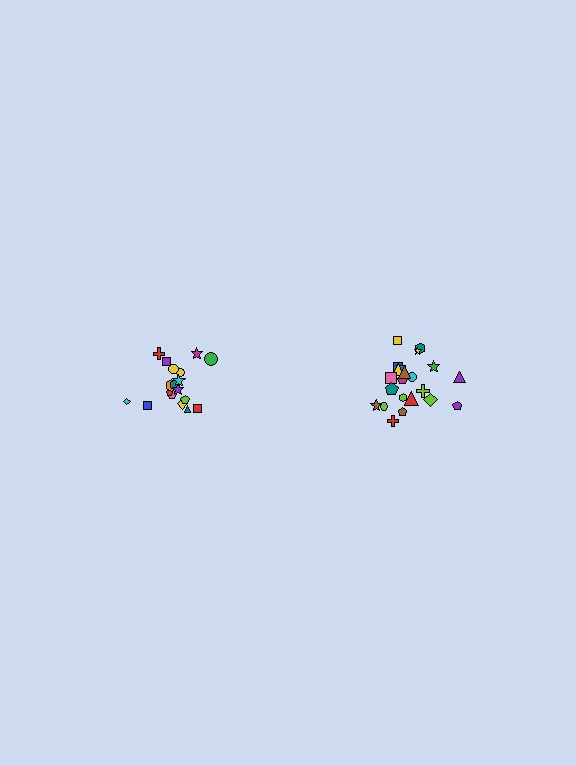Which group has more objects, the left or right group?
The right group.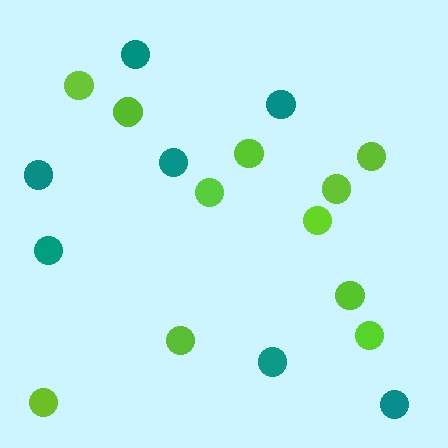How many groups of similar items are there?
There are 2 groups: one group of lime circles (11) and one group of teal circles (7).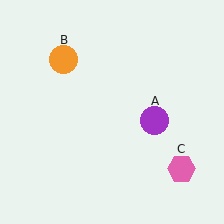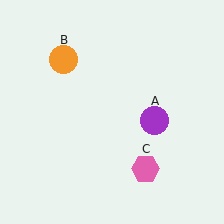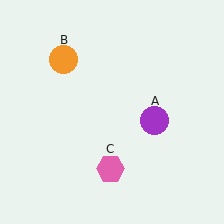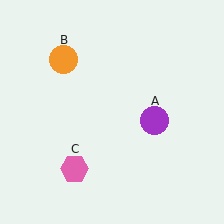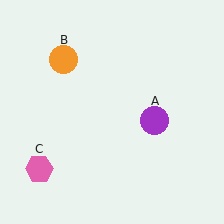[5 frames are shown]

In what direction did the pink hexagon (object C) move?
The pink hexagon (object C) moved left.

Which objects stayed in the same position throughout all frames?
Purple circle (object A) and orange circle (object B) remained stationary.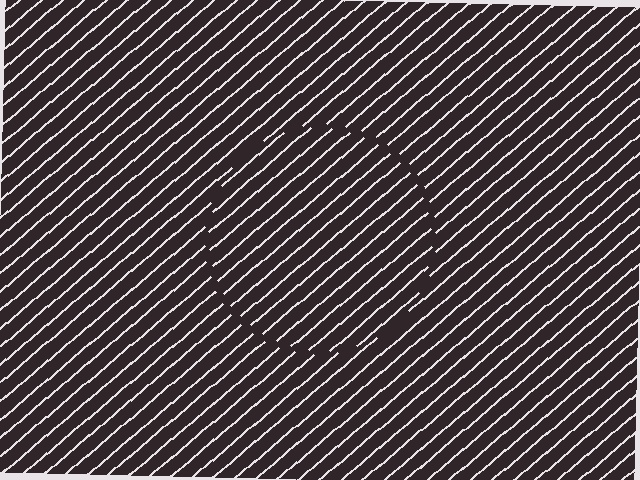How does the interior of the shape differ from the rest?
The interior of the shape contains the same grating, shifted by half a period — the contour is defined by the phase discontinuity where line-ends from the inner and outer gratings abut.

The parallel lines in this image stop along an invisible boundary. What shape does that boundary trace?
An illusory circle. The interior of the shape contains the same grating, shifted by half a period — the contour is defined by the phase discontinuity where line-ends from the inner and outer gratings abut.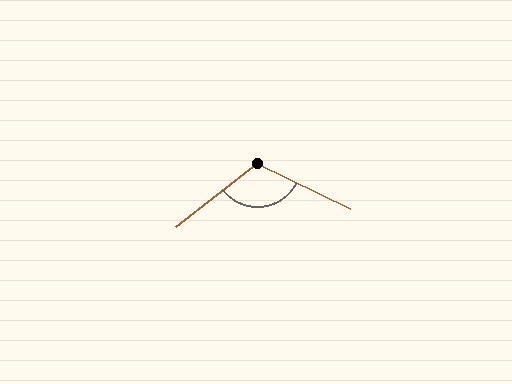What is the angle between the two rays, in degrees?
Approximately 116 degrees.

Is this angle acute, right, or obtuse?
It is obtuse.